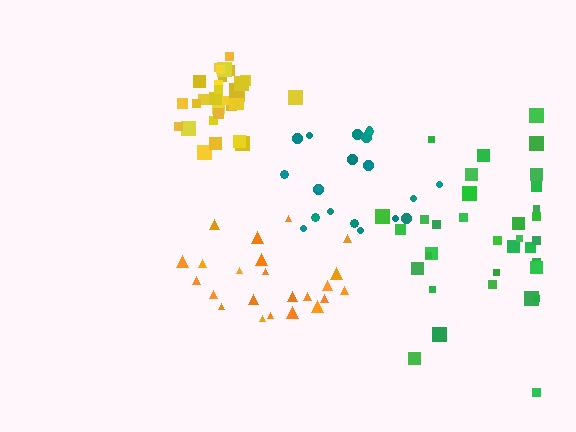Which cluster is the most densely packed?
Yellow.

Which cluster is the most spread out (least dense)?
Green.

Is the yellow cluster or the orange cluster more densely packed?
Yellow.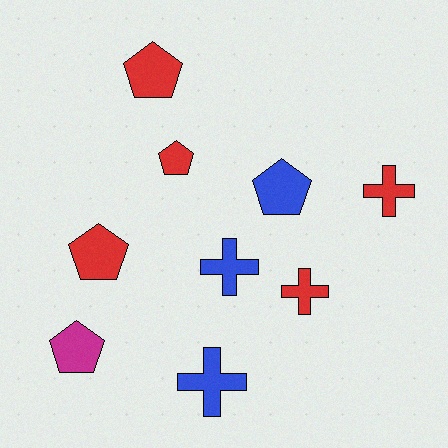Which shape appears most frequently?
Pentagon, with 5 objects.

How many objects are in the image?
There are 9 objects.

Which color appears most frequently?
Red, with 5 objects.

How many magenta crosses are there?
There are no magenta crosses.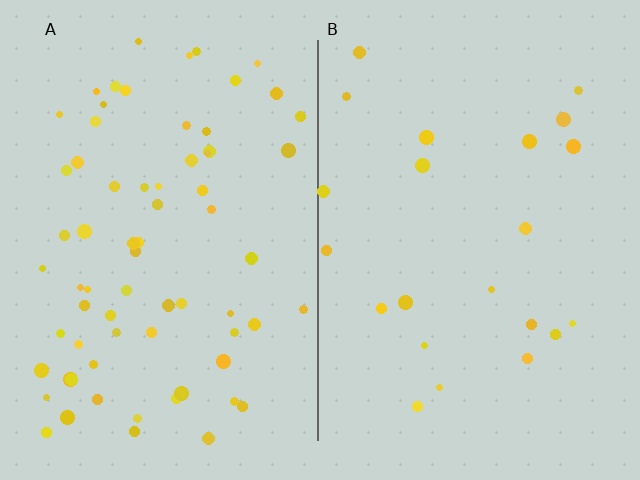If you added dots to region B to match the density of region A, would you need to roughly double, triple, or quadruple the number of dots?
Approximately triple.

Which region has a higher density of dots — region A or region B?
A (the left).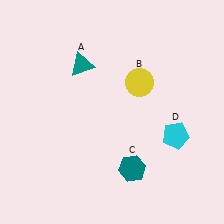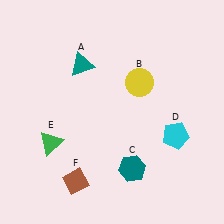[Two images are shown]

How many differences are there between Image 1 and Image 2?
There are 2 differences between the two images.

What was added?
A green triangle (E), a brown diamond (F) were added in Image 2.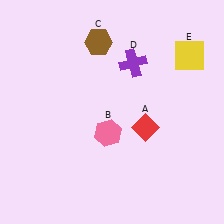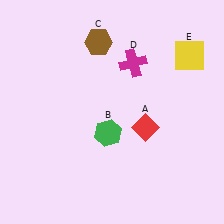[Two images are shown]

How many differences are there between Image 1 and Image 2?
There are 2 differences between the two images.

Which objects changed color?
B changed from pink to green. D changed from purple to magenta.